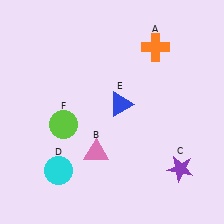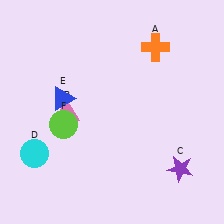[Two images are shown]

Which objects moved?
The objects that moved are: the pink triangle (B), the cyan circle (D), the blue triangle (E).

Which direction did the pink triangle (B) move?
The pink triangle (B) moved up.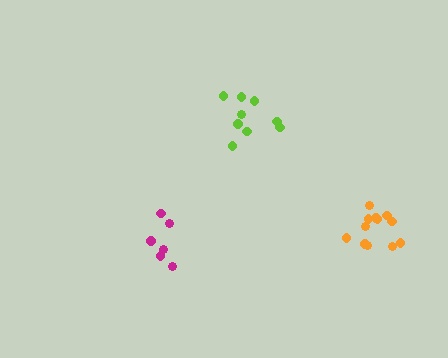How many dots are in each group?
Group 1: 6 dots, Group 2: 9 dots, Group 3: 12 dots (27 total).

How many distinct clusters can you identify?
There are 3 distinct clusters.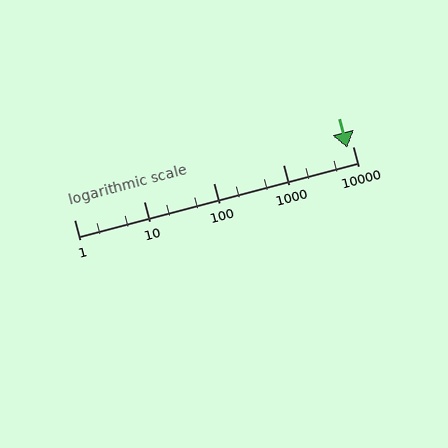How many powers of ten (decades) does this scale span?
The scale spans 4 decades, from 1 to 10000.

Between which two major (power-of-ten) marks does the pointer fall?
The pointer is between 1000 and 10000.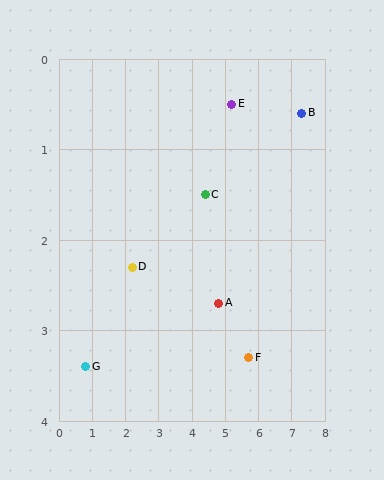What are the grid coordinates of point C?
Point C is at approximately (4.4, 1.5).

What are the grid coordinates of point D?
Point D is at approximately (2.2, 2.3).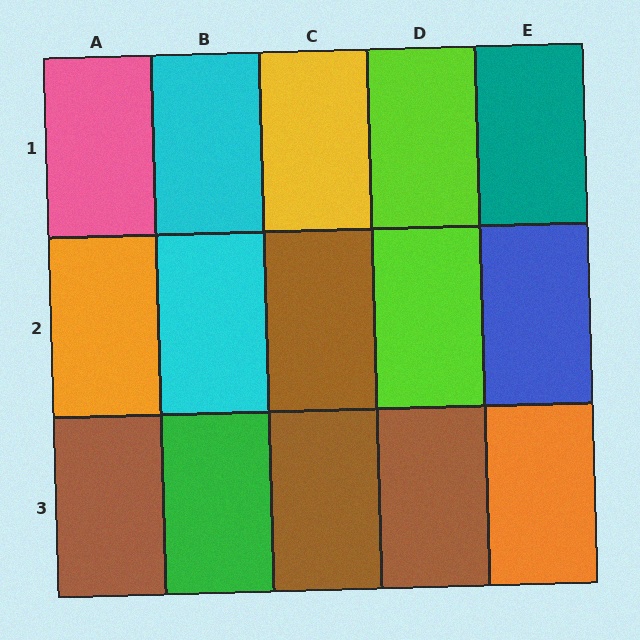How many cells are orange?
2 cells are orange.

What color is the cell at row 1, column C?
Yellow.